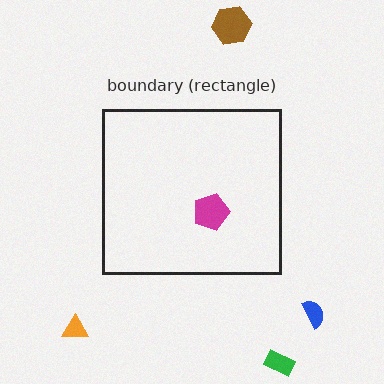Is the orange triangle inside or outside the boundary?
Outside.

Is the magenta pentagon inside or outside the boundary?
Inside.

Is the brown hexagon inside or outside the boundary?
Outside.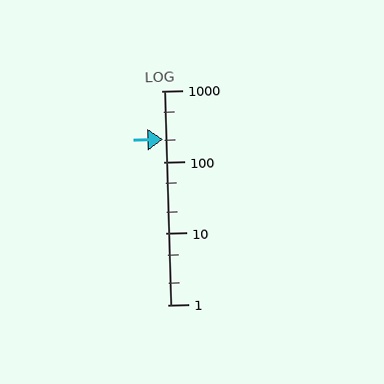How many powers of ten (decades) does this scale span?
The scale spans 3 decades, from 1 to 1000.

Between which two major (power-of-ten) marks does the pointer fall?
The pointer is between 100 and 1000.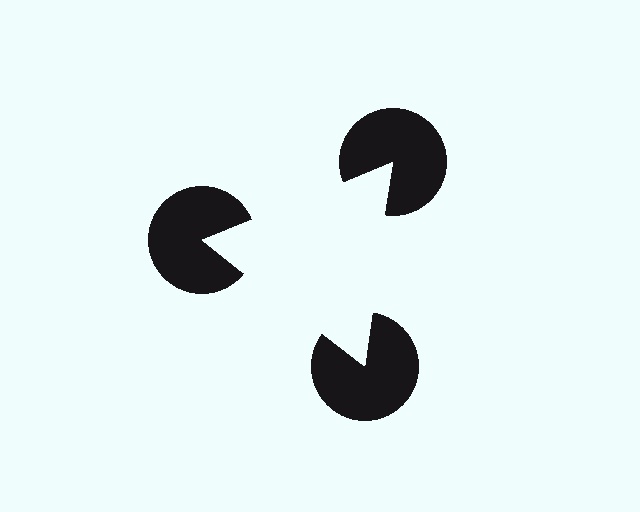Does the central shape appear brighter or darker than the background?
It typically appears slightly brighter than the background, even though no actual brightness change is drawn.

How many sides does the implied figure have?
3 sides.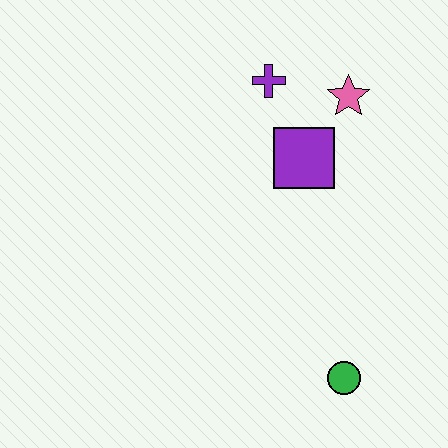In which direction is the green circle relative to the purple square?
The green circle is below the purple square.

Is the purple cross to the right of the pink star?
No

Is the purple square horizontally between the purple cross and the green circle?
Yes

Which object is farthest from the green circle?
The purple cross is farthest from the green circle.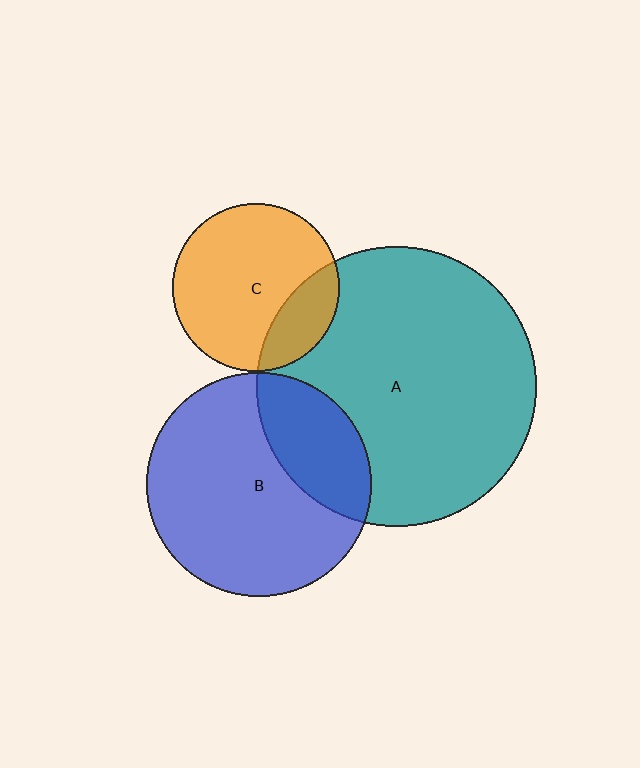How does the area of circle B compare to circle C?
Approximately 1.8 times.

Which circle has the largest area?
Circle A (teal).